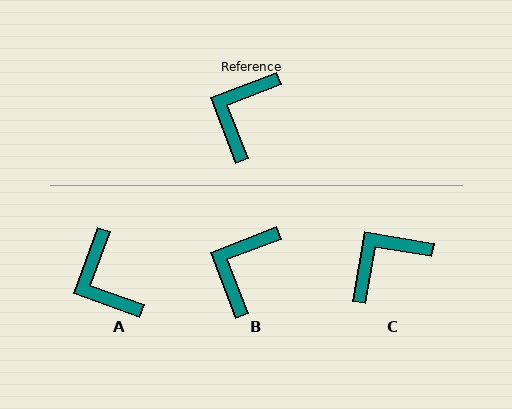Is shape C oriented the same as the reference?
No, it is off by about 31 degrees.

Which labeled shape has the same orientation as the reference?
B.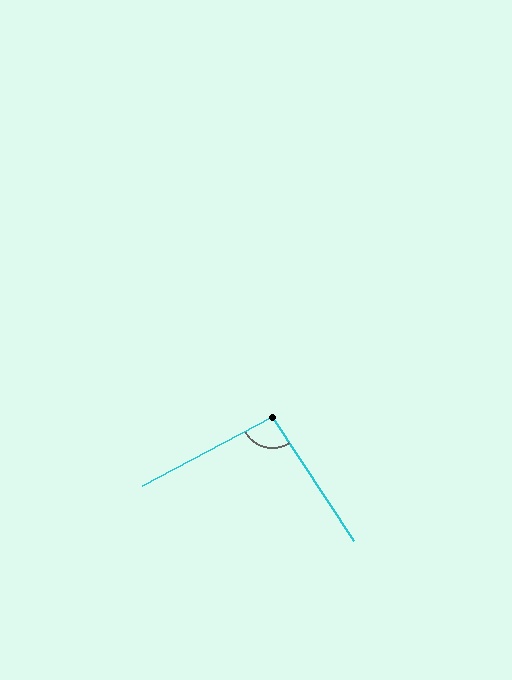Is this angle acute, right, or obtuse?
It is obtuse.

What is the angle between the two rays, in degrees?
Approximately 96 degrees.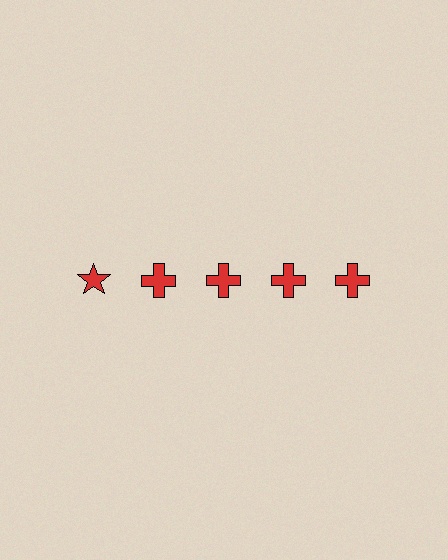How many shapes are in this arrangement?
There are 5 shapes arranged in a grid pattern.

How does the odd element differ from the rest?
It has a different shape: star instead of cross.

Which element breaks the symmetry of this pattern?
The red star in the top row, leftmost column breaks the symmetry. All other shapes are red crosses.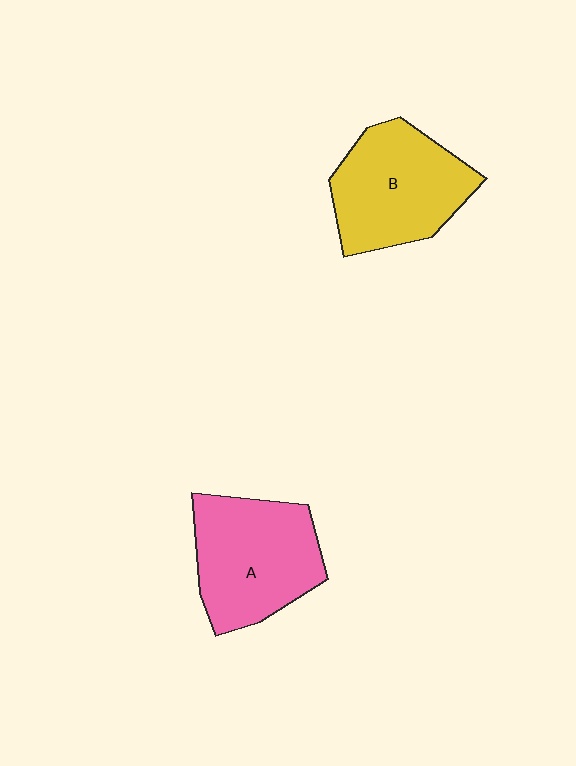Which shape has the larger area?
Shape A (pink).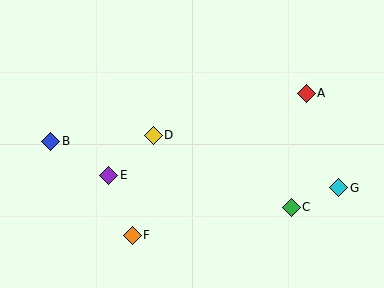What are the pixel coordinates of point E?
Point E is at (109, 175).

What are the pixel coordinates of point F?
Point F is at (132, 235).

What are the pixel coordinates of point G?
Point G is at (339, 188).